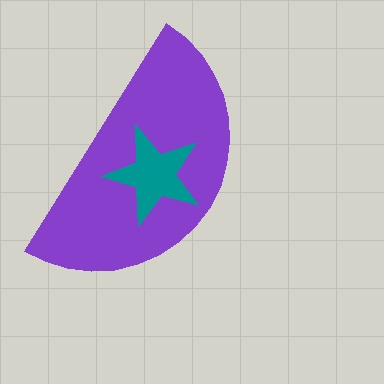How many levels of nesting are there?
2.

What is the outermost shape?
The purple semicircle.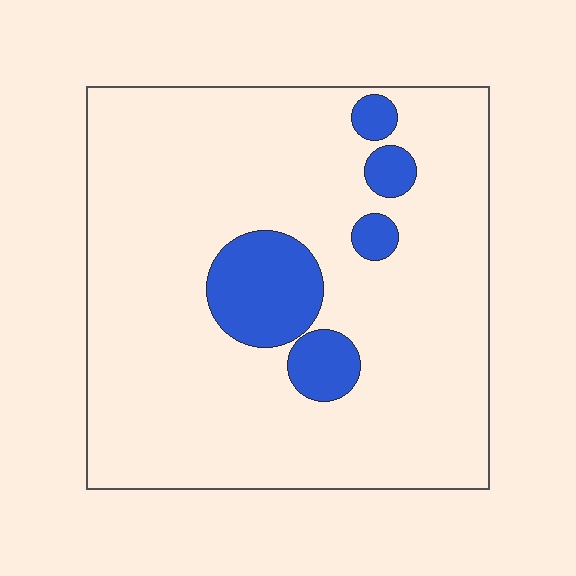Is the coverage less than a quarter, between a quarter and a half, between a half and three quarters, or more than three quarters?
Less than a quarter.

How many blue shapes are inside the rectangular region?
5.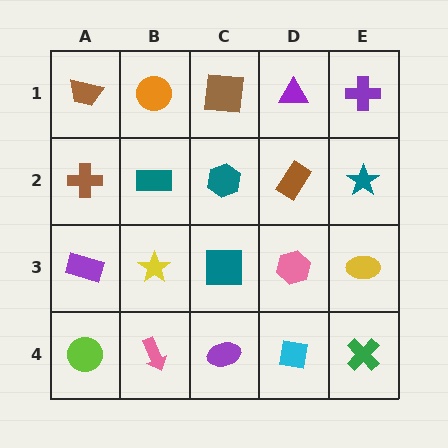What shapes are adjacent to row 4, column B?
A yellow star (row 3, column B), a lime circle (row 4, column A), a purple ellipse (row 4, column C).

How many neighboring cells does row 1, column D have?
3.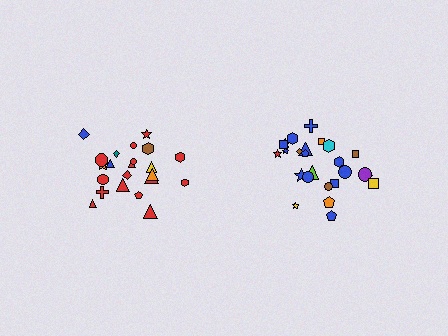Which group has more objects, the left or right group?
The right group.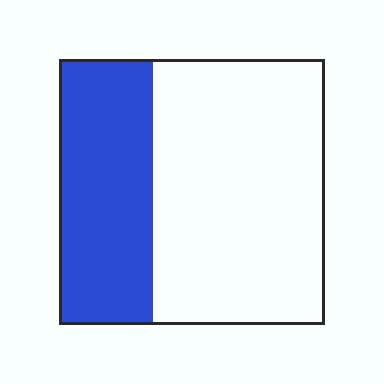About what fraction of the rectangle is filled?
About one third (1/3).